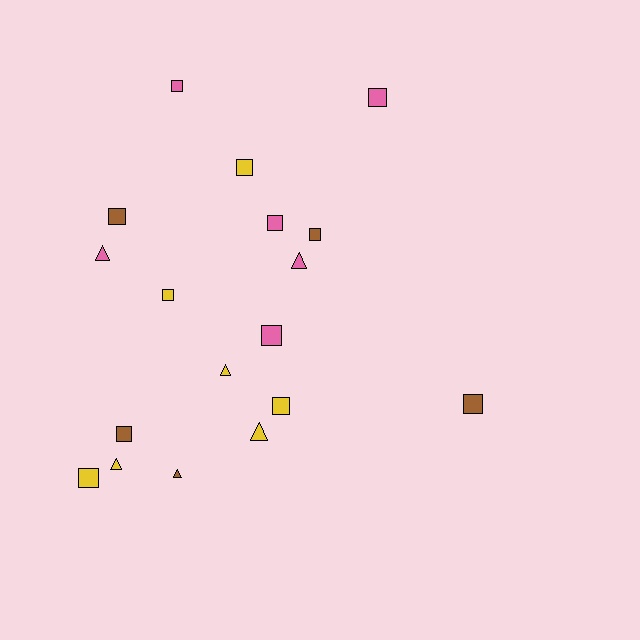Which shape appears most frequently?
Square, with 12 objects.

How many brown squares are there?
There are 4 brown squares.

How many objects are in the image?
There are 18 objects.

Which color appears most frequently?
Yellow, with 7 objects.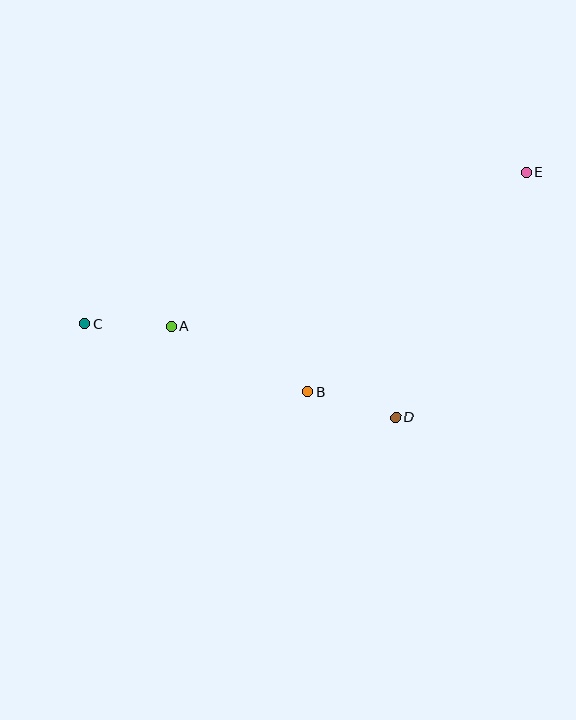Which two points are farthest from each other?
Points C and E are farthest from each other.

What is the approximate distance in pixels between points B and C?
The distance between B and C is approximately 232 pixels.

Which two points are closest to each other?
Points A and C are closest to each other.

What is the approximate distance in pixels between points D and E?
The distance between D and E is approximately 277 pixels.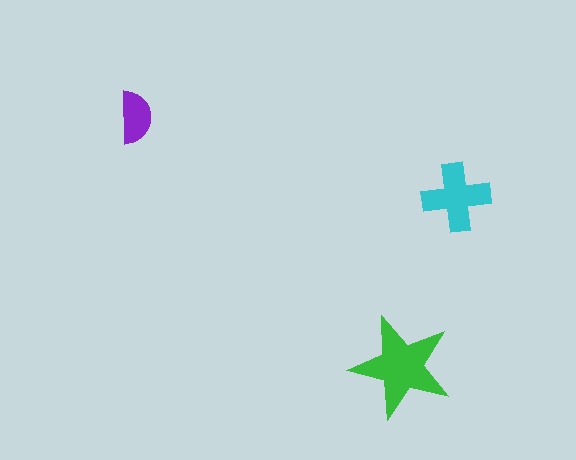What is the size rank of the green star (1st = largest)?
1st.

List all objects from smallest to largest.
The purple semicircle, the cyan cross, the green star.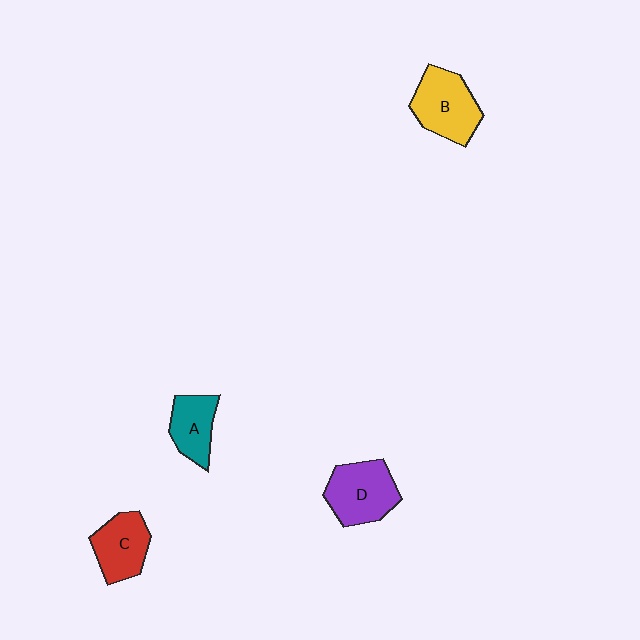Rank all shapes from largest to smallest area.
From largest to smallest: B (yellow), D (purple), C (red), A (teal).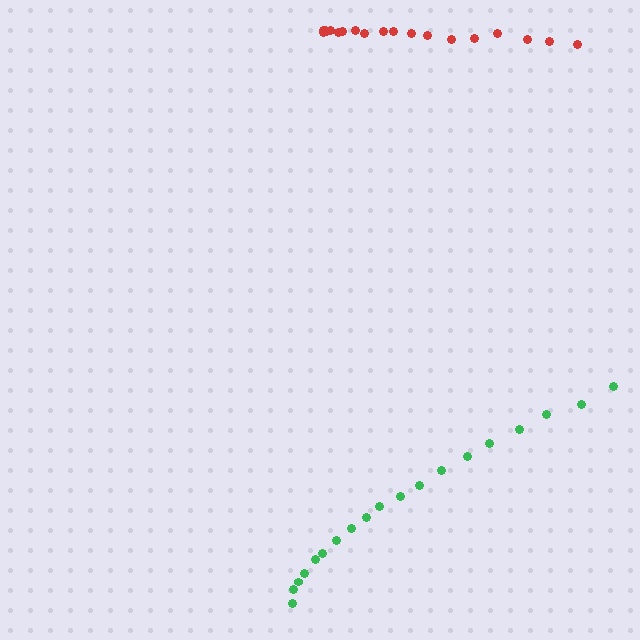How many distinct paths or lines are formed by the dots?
There are 2 distinct paths.